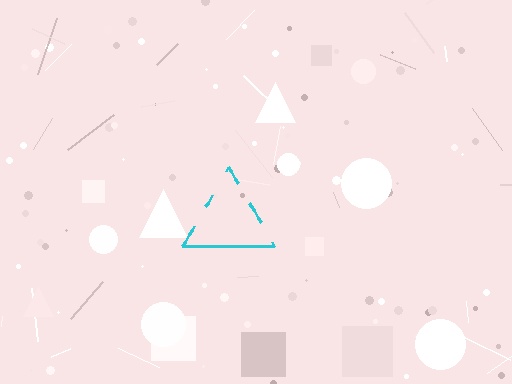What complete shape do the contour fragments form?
The contour fragments form a triangle.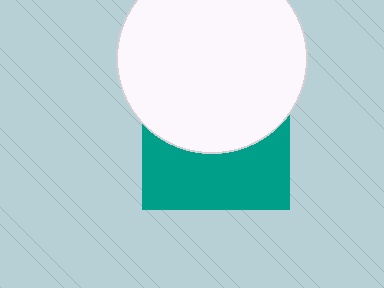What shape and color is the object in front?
The object in front is a white circle.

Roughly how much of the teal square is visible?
A small part of it is visible (roughly 45%).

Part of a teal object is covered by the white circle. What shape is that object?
It is a square.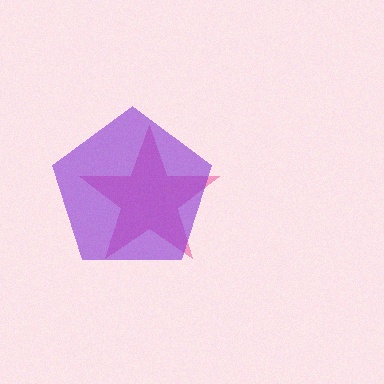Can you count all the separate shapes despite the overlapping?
Yes, there are 2 separate shapes.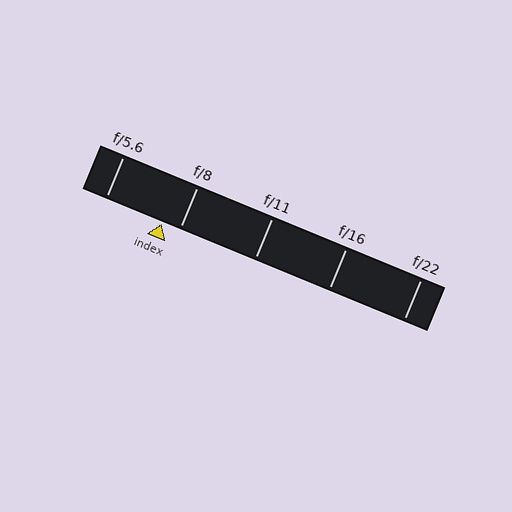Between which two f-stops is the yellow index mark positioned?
The index mark is between f/5.6 and f/8.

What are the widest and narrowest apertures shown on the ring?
The widest aperture shown is f/5.6 and the narrowest is f/22.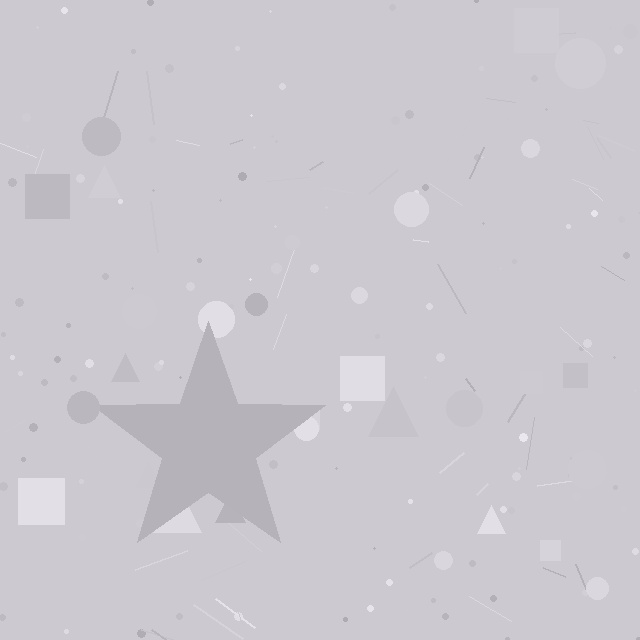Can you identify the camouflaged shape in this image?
The camouflaged shape is a star.